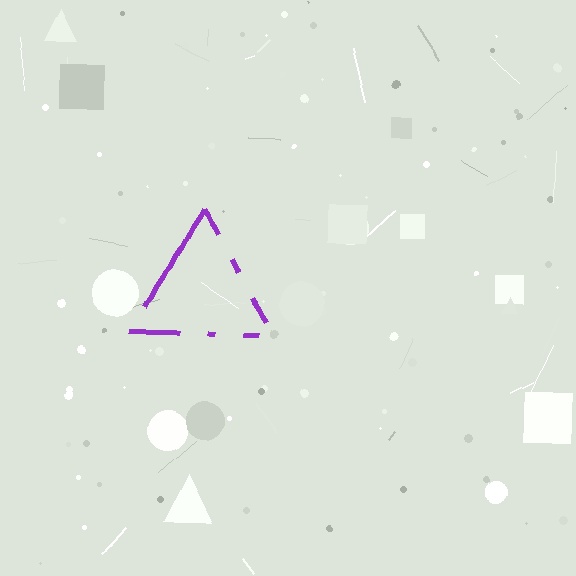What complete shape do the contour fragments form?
The contour fragments form a triangle.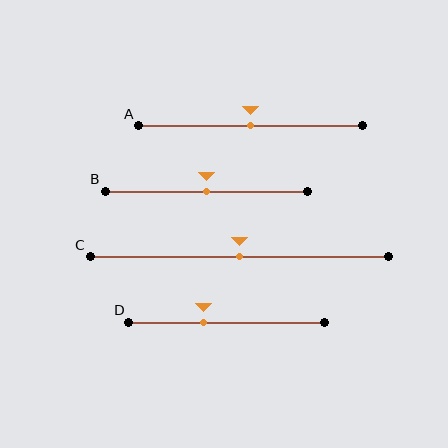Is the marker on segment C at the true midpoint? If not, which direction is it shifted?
Yes, the marker on segment C is at the true midpoint.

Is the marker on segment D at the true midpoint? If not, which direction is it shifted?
No, the marker on segment D is shifted to the left by about 12% of the segment length.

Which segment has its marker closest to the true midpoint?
Segment A has its marker closest to the true midpoint.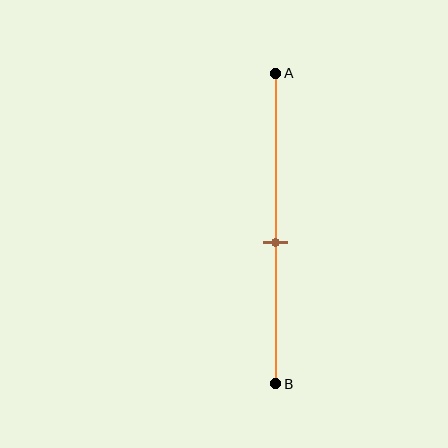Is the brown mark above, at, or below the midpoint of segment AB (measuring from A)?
The brown mark is below the midpoint of segment AB.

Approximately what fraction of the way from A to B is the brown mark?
The brown mark is approximately 55% of the way from A to B.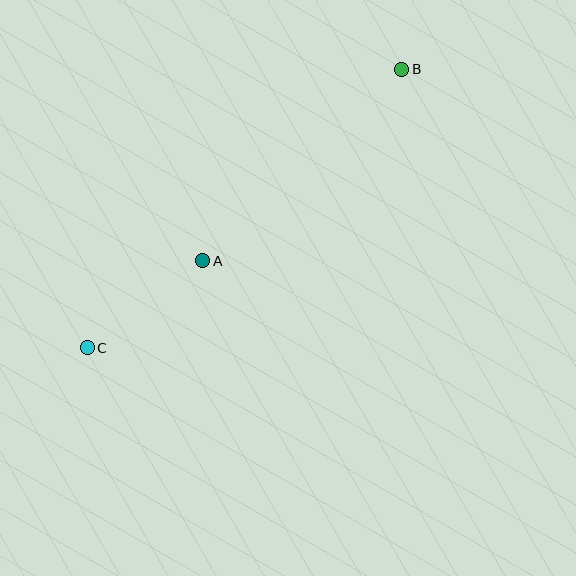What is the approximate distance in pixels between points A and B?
The distance between A and B is approximately 276 pixels.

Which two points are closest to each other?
Points A and C are closest to each other.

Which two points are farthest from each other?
Points B and C are farthest from each other.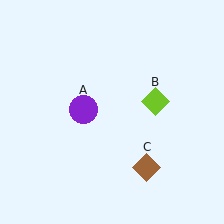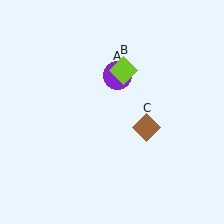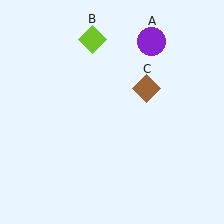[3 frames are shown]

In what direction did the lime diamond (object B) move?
The lime diamond (object B) moved up and to the left.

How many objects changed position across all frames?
3 objects changed position: purple circle (object A), lime diamond (object B), brown diamond (object C).